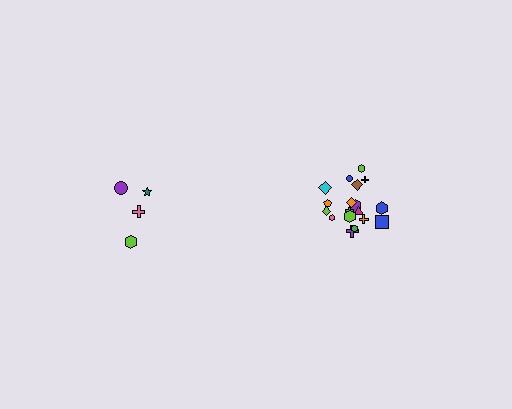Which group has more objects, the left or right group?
The right group.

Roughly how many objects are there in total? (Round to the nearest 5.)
Roughly 20 objects in total.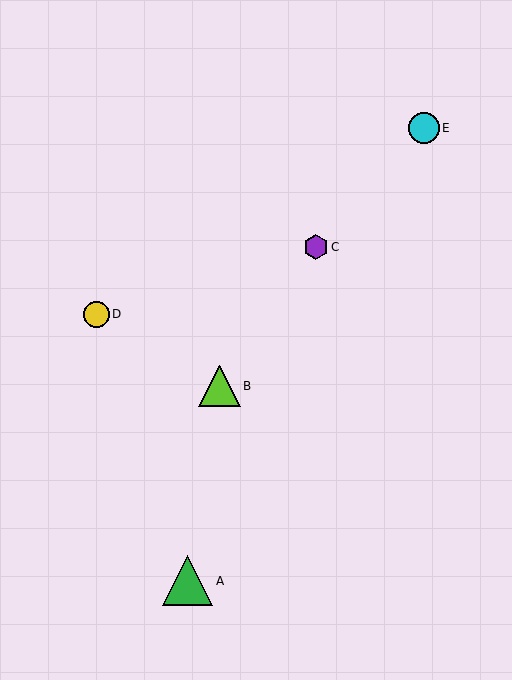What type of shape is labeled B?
Shape B is a lime triangle.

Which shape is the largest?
The green triangle (labeled A) is the largest.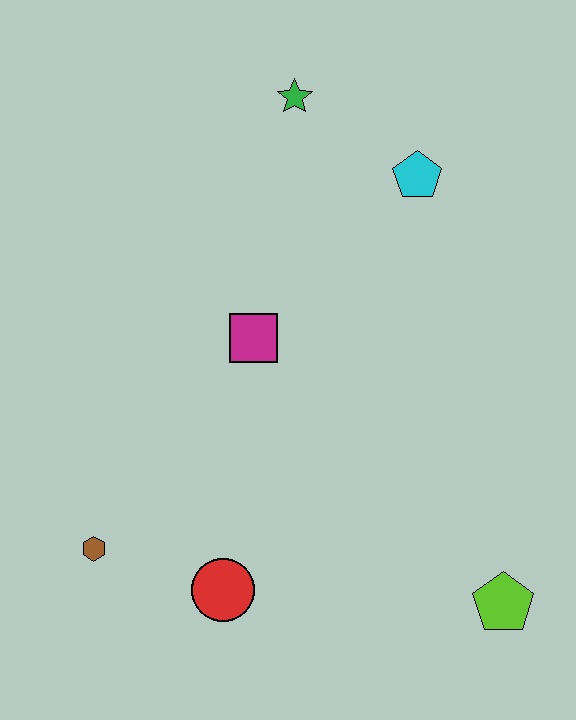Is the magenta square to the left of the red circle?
No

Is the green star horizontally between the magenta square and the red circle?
No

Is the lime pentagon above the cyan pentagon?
No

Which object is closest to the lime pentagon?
The red circle is closest to the lime pentagon.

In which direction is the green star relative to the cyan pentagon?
The green star is to the left of the cyan pentagon.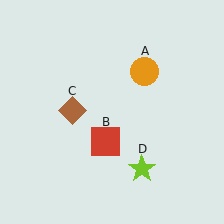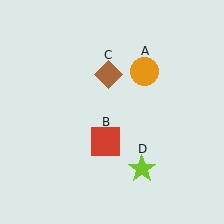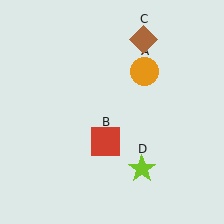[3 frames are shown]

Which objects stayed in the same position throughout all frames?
Orange circle (object A) and red square (object B) and lime star (object D) remained stationary.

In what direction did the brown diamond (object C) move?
The brown diamond (object C) moved up and to the right.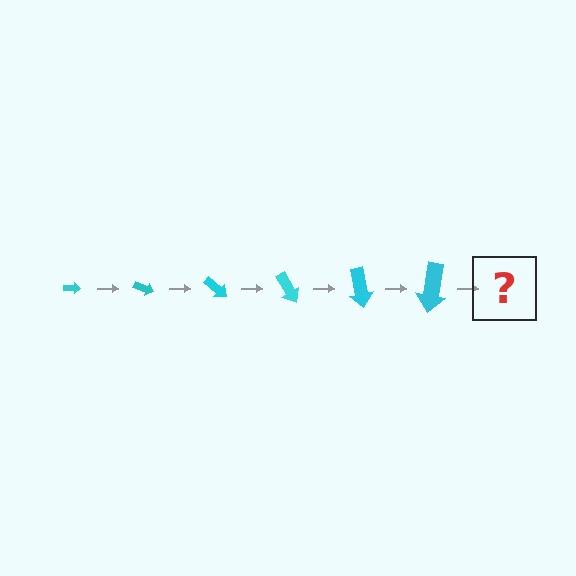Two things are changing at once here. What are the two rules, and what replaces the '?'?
The two rules are that the arrow grows larger each step and it rotates 20 degrees each step. The '?' should be an arrow, larger than the previous one and rotated 120 degrees from the start.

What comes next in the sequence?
The next element should be an arrow, larger than the previous one and rotated 120 degrees from the start.